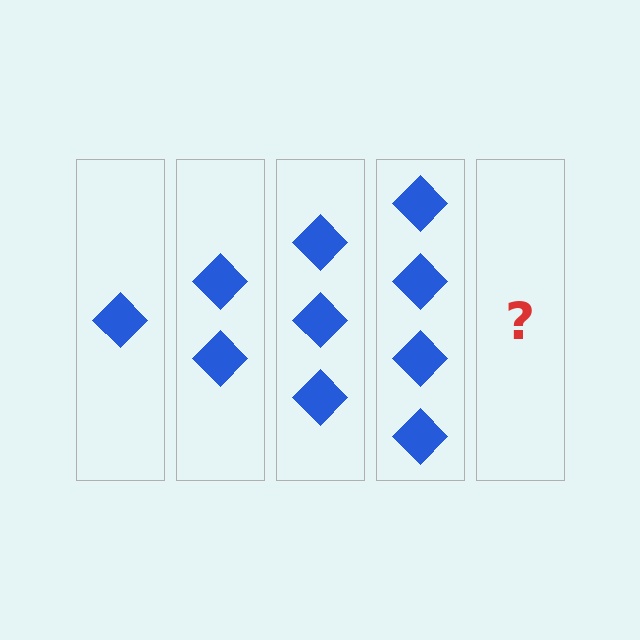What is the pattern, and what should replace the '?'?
The pattern is that each step adds one more diamond. The '?' should be 5 diamonds.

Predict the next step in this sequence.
The next step is 5 diamonds.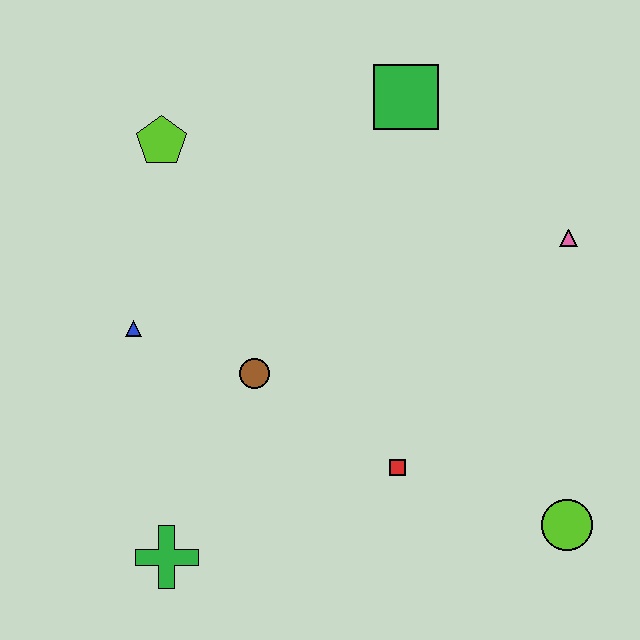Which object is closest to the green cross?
The brown circle is closest to the green cross.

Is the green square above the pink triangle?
Yes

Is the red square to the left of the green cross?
No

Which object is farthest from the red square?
The lime pentagon is farthest from the red square.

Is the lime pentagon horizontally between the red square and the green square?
No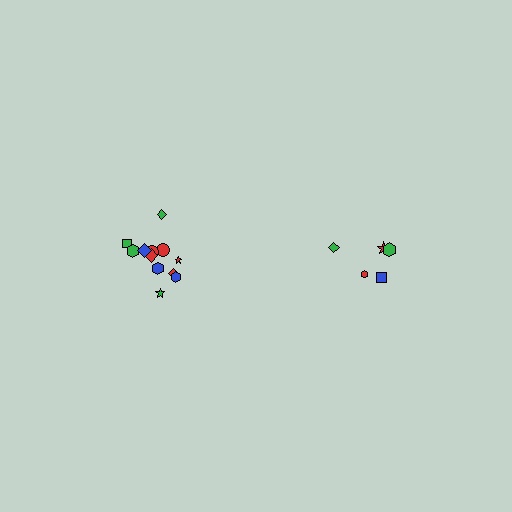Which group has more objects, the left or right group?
The left group.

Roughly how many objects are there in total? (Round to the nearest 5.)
Roughly 15 objects in total.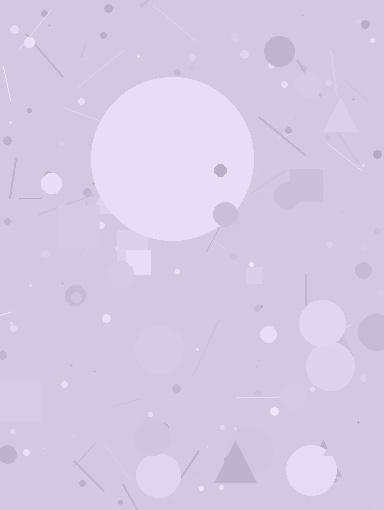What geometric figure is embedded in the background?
A circle is embedded in the background.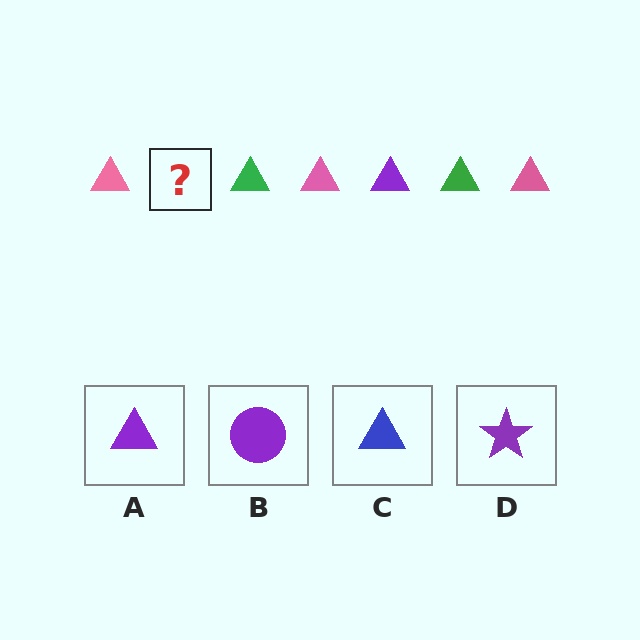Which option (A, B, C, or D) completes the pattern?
A.